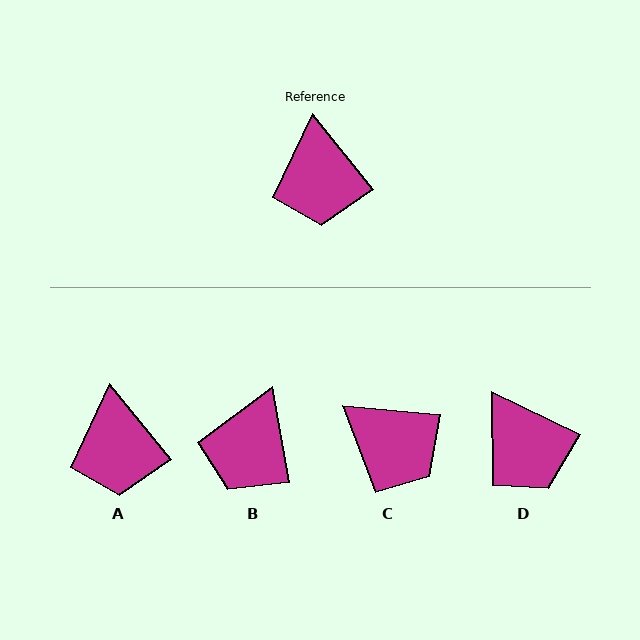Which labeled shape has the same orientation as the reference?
A.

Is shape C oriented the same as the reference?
No, it is off by about 46 degrees.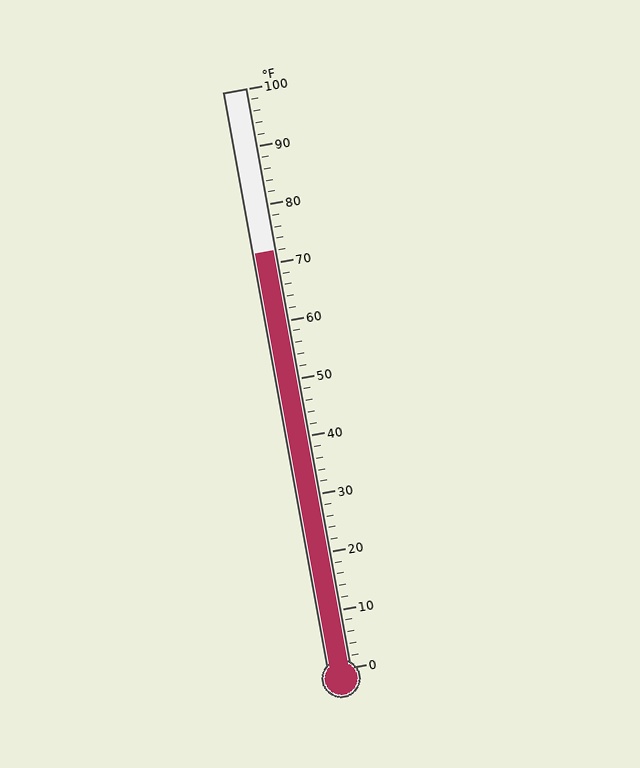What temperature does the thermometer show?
The thermometer shows approximately 72°F.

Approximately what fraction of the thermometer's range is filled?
The thermometer is filled to approximately 70% of its range.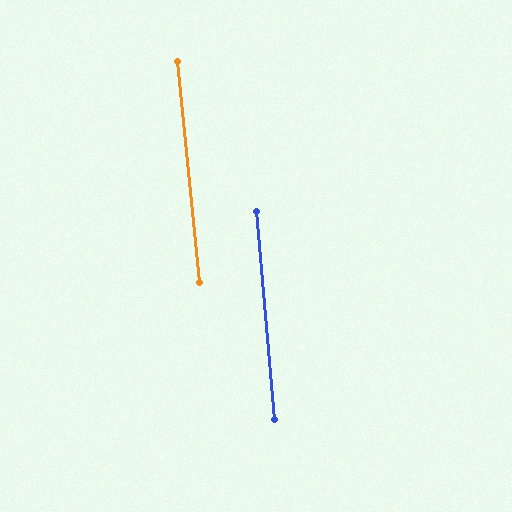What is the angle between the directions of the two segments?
Approximately 1 degree.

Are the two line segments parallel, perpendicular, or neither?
Parallel — their directions differ by only 0.6°.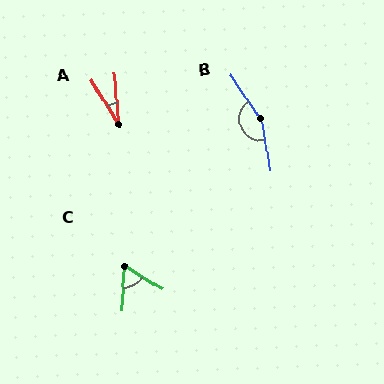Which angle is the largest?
B, at approximately 156 degrees.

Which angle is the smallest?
A, at approximately 27 degrees.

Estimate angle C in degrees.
Approximately 62 degrees.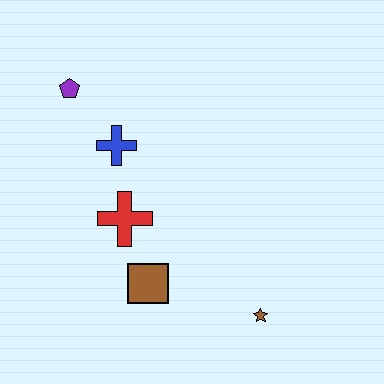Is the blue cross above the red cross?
Yes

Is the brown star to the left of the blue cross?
No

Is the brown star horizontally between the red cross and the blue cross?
No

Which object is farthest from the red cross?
The brown star is farthest from the red cross.